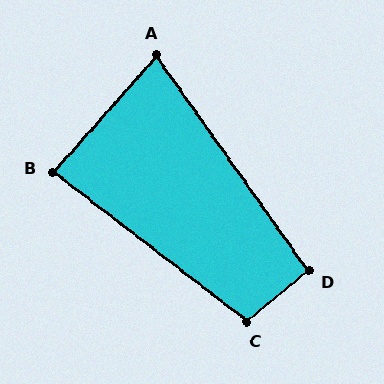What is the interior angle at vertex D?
Approximately 94 degrees (approximately right).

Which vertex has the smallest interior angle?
A, at approximately 77 degrees.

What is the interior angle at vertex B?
Approximately 86 degrees (approximately right).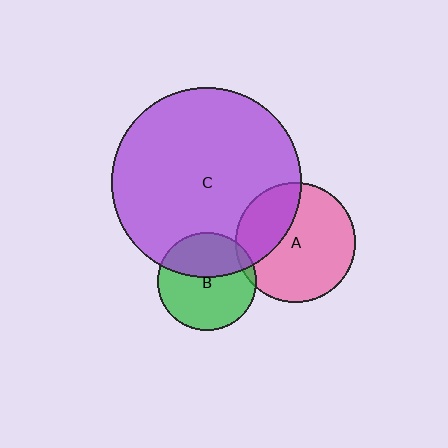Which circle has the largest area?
Circle C (purple).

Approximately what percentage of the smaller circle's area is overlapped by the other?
Approximately 40%.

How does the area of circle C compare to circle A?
Approximately 2.5 times.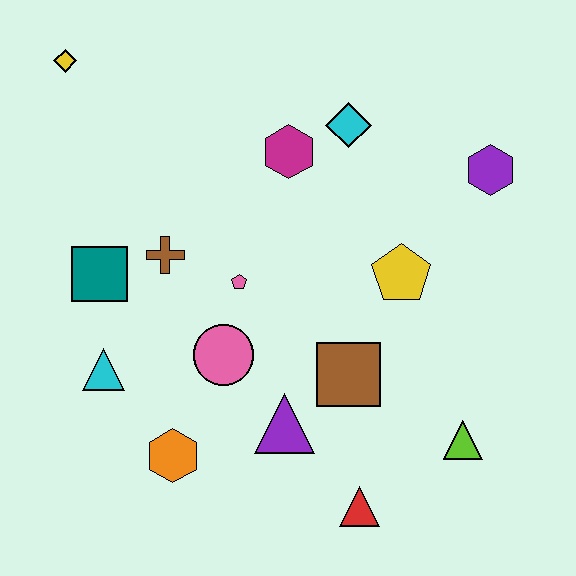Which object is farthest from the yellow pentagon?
The yellow diamond is farthest from the yellow pentagon.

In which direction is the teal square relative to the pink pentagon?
The teal square is to the left of the pink pentagon.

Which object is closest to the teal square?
The brown cross is closest to the teal square.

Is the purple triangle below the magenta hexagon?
Yes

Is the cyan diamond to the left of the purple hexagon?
Yes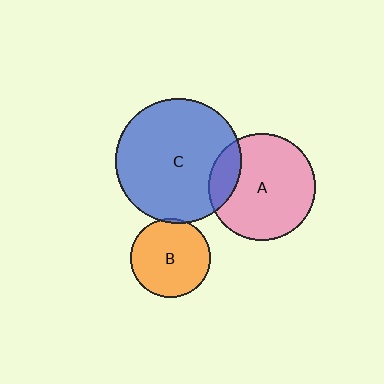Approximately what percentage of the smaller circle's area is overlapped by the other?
Approximately 5%.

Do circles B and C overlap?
Yes.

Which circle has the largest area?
Circle C (blue).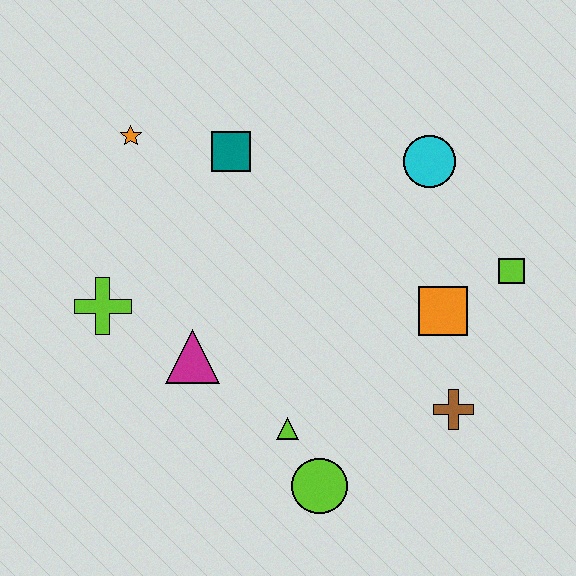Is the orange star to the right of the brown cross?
No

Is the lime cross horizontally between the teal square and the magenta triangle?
No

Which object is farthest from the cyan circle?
The lime cross is farthest from the cyan circle.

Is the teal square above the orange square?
Yes